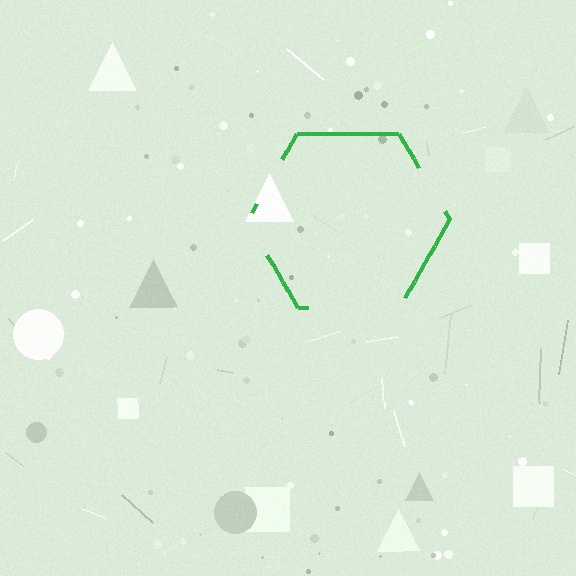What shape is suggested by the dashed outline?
The dashed outline suggests a hexagon.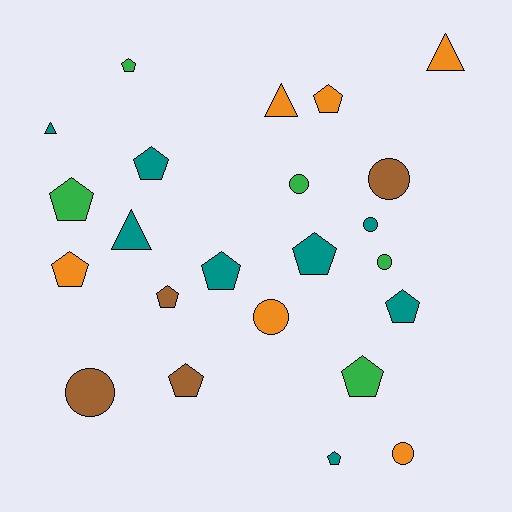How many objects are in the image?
There are 23 objects.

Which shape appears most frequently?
Pentagon, with 12 objects.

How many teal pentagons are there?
There are 5 teal pentagons.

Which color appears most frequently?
Teal, with 8 objects.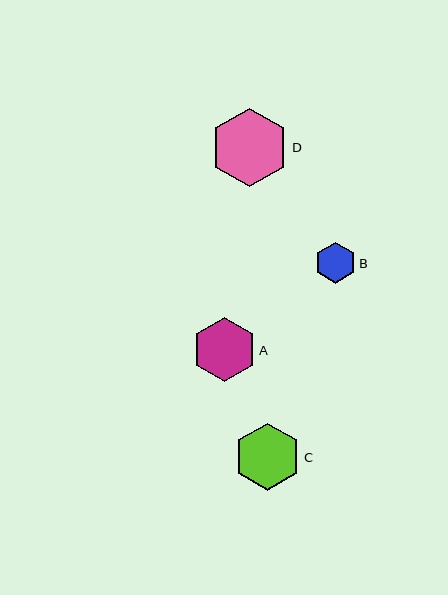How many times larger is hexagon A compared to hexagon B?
Hexagon A is approximately 1.6 times the size of hexagon B.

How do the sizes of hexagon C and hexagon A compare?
Hexagon C and hexagon A are approximately the same size.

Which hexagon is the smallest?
Hexagon B is the smallest with a size of approximately 41 pixels.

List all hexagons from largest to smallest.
From largest to smallest: D, C, A, B.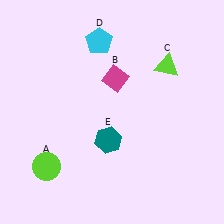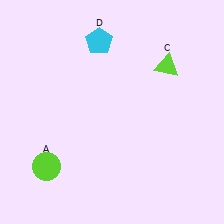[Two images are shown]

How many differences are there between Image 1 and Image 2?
There are 2 differences between the two images.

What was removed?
The magenta diamond (B), the teal hexagon (E) were removed in Image 2.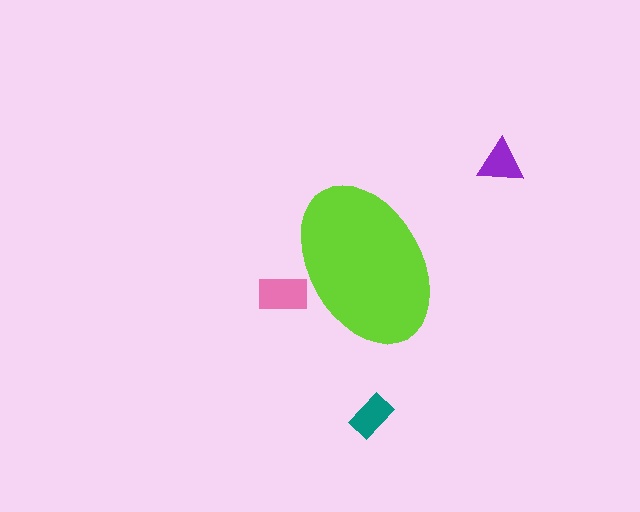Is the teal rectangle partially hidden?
No, the teal rectangle is fully visible.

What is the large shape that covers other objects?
A lime ellipse.